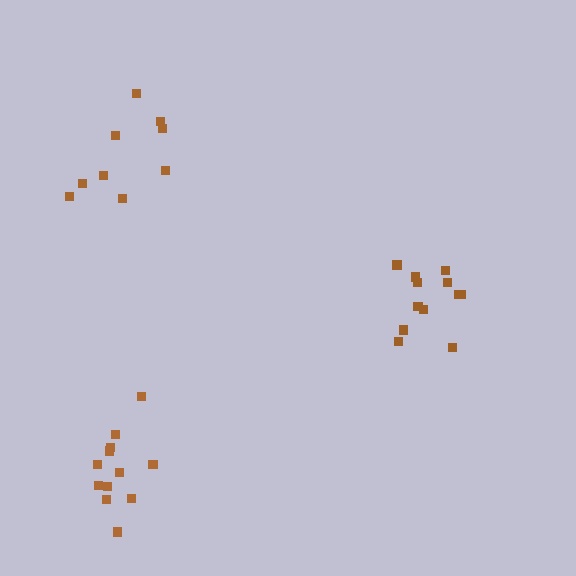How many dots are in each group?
Group 1: 12 dots, Group 2: 12 dots, Group 3: 9 dots (33 total).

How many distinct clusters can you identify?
There are 3 distinct clusters.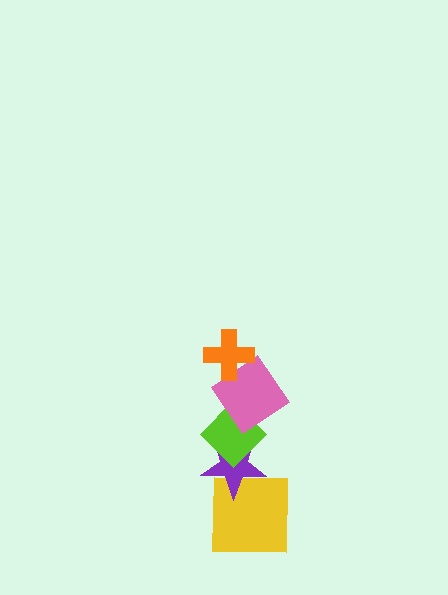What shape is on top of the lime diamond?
The pink diamond is on top of the lime diamond.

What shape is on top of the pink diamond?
The orange cross is on top of the pink diamond.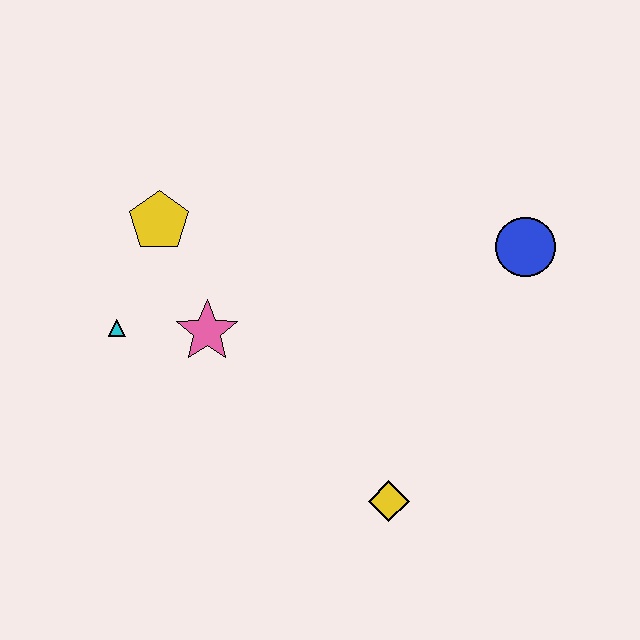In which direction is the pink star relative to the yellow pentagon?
The pink star is below the yellow pentagon.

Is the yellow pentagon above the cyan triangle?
Yes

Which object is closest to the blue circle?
The yellow diamond is closest to the blue circle.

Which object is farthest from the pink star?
The blue circle is farthest from the pink star.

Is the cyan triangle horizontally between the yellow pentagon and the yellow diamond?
No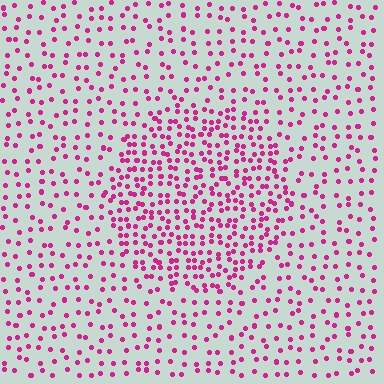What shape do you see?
I see a circle.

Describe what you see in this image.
The image contains small magenta elements arranged at two different densities. A circle-shaped region is visible where the elements are more densely packed than the surrounding area.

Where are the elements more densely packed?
The elements are more densely packed inside the circle boundary.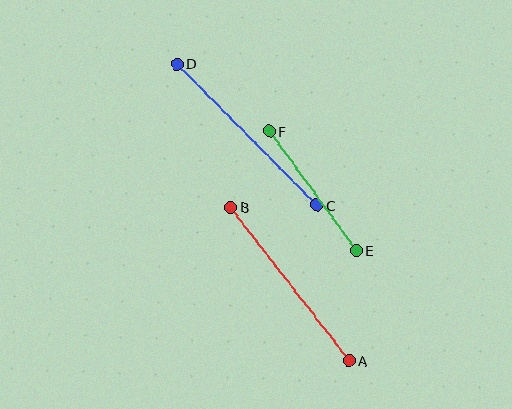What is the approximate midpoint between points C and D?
The midpoint is at approximately (247, 135) pixels.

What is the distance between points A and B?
The distance is approximately 194 pixels.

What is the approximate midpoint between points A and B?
The midpoint is at approximately (290, 284) pixels.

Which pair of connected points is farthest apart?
Points C and D are farthest apart.